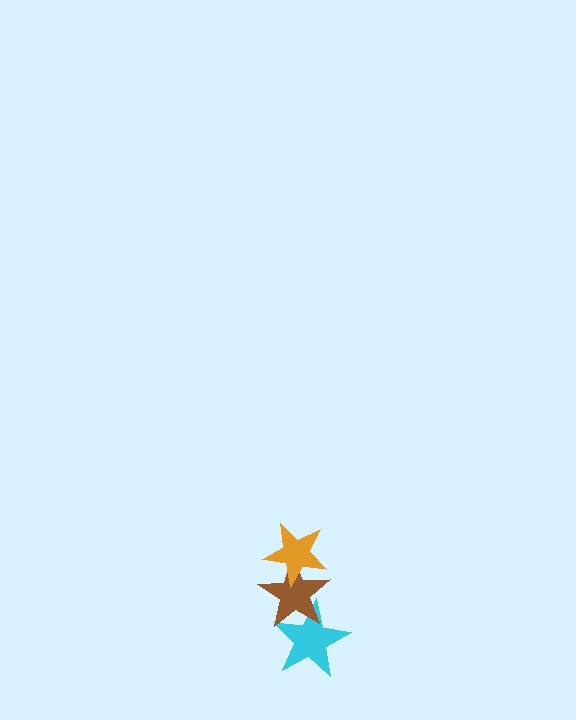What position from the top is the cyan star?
The cyan star is 3rd from the top.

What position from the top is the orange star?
The orange star is 1st from the top.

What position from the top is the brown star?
The brown star is 2nd from the top.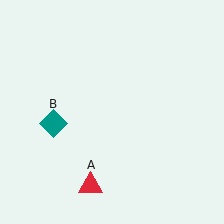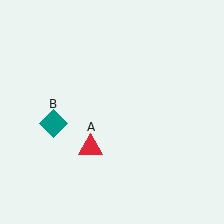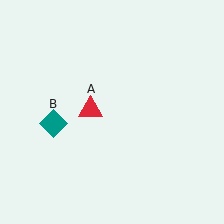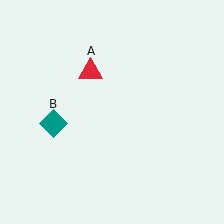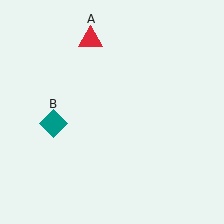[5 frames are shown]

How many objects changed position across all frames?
1 object changed position: red triangle (object A).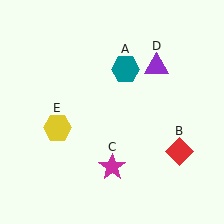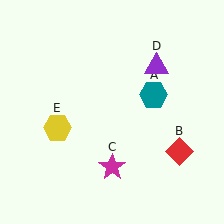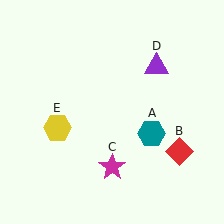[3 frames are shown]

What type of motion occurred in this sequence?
The teal hexagon (object A) rotated clockwise around the center of the scene.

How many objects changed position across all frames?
1 object changed position: teal hexagon (object A).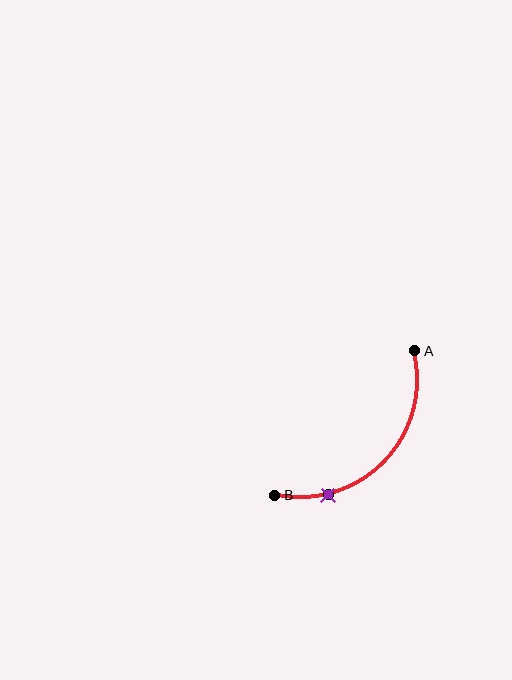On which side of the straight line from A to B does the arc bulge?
The arc bulges below and to the right of the straight line connecting A and B.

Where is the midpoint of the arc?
The arc midpoint is the point on the curve farthest from the straight line joining A and B. It sits below and to the right of that line.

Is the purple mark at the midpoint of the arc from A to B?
No. The purple mark lies on the arc but is closer to endpoint B. The arc midpoint would be at the point on the curve equidistant along the arc from both A and B.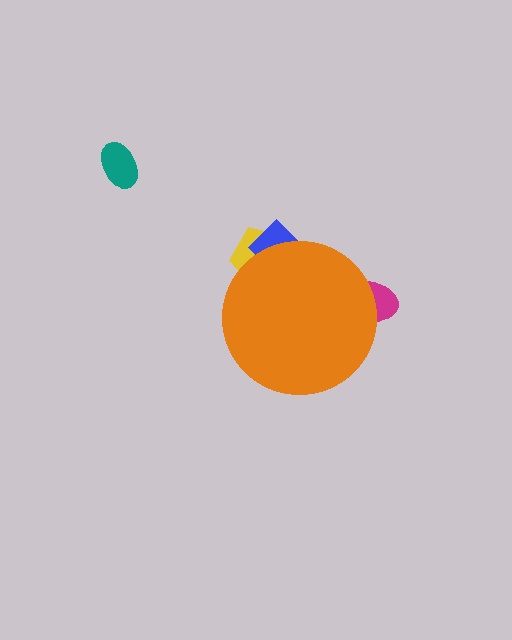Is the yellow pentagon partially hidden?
Yes, the yellow pentagon is partially hidden behind the orange circle.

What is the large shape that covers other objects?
An orange circle.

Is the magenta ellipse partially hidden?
Yes, the magenta ellipse is partially hidden behind the orange circle.